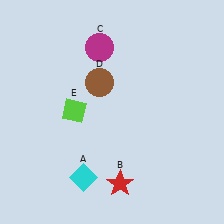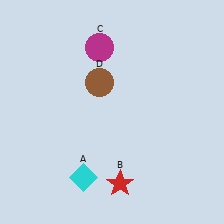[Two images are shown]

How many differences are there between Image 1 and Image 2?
There is 1 difference between the two images.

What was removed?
The lime diamond (E) was removed in Image 2.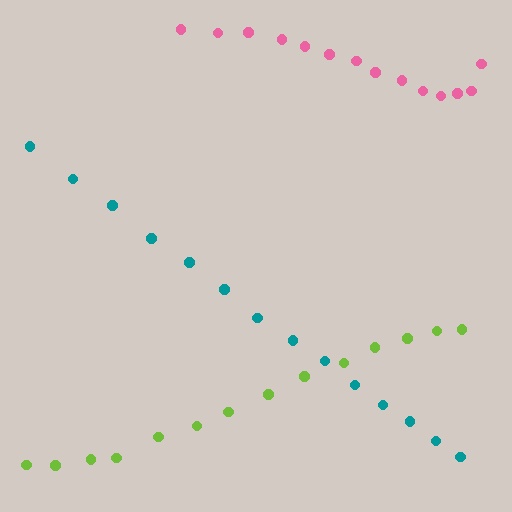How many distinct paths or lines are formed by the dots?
There are 3 distinct paths.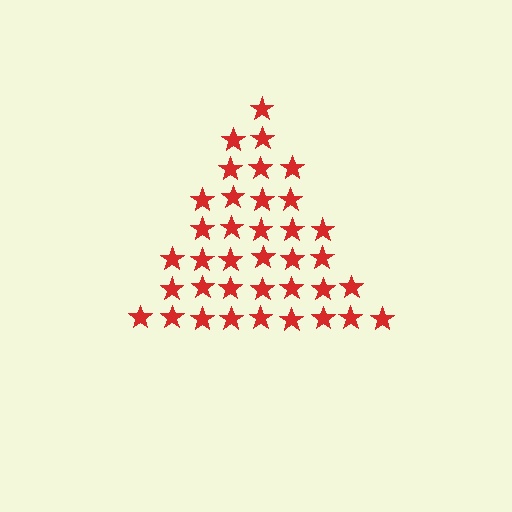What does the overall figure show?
The overall figure shows a triangle.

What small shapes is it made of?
It is made of small stars.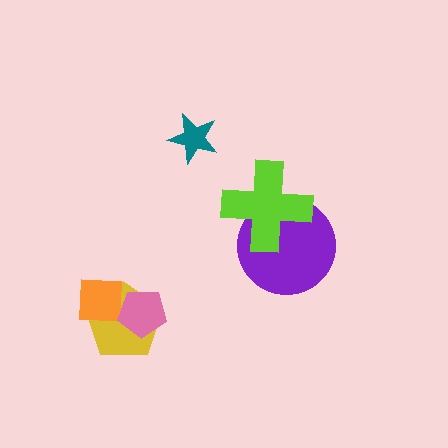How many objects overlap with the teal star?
0 objects overlap with the teal star.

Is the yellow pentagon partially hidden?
Yes, it is partially covered by another shape.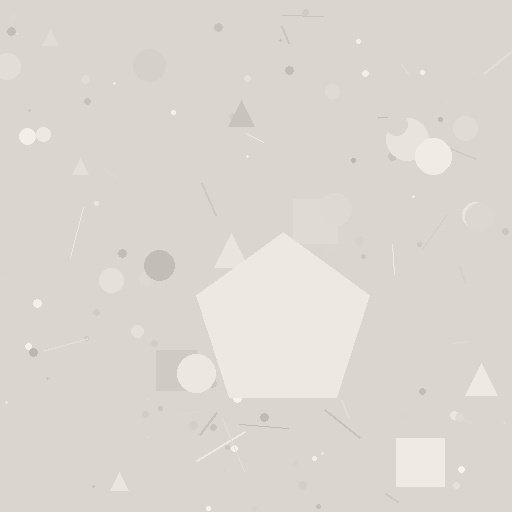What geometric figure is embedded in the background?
A pentagon is embedded in the background.